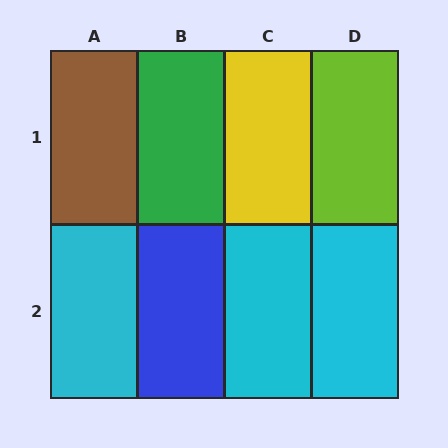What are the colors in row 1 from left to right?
Brown, green, yellow, lime.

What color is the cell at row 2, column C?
Cyan.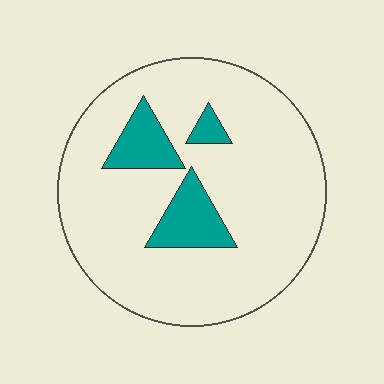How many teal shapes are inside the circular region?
3.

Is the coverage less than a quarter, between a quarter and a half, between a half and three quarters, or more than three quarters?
Less than a quarter.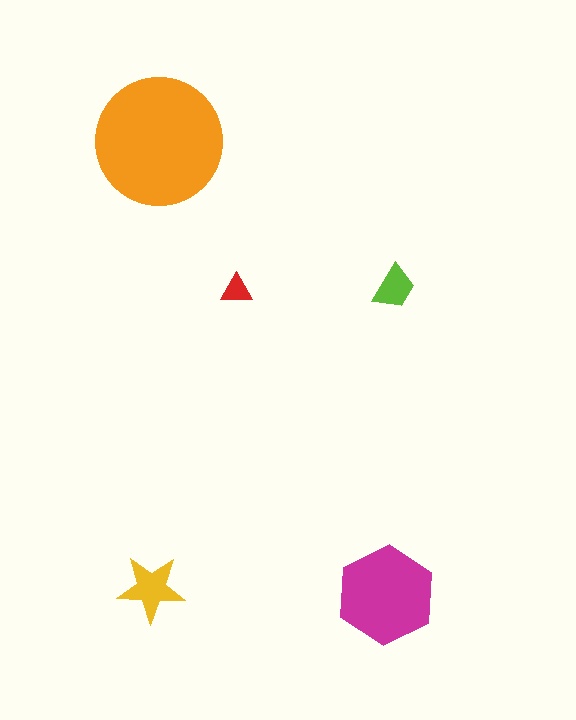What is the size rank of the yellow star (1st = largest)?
3rd.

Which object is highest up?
The orange circle is topmost.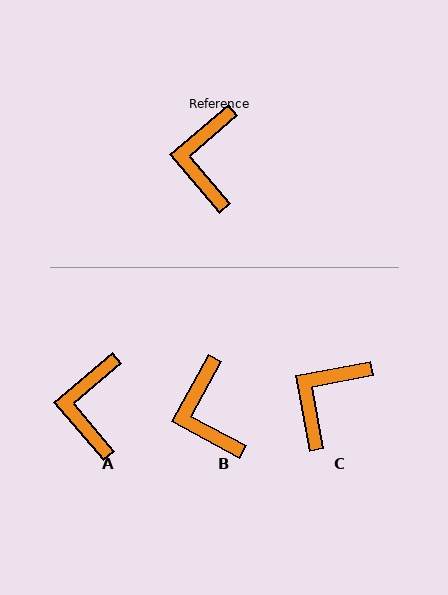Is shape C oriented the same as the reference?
No, it is off by about 30 degrees.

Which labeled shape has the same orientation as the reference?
A.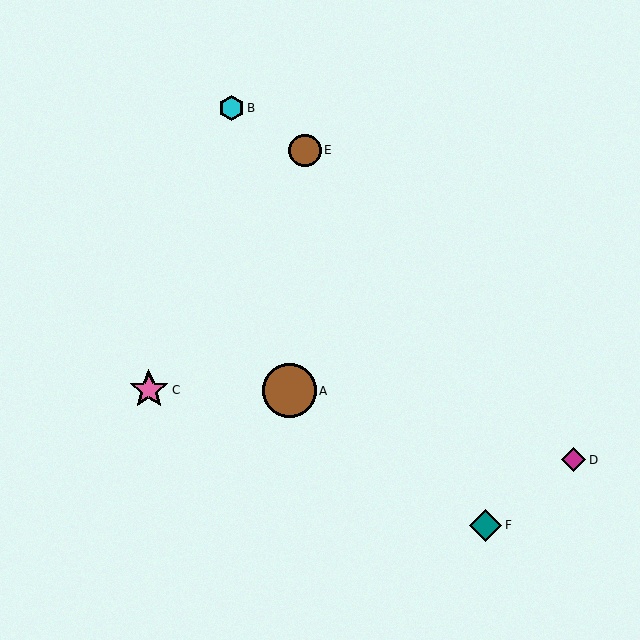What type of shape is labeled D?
Shape D is a magenta diamond.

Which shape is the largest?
The brown circle (labeled A) is the largest.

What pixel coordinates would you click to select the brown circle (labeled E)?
Click at (305, 150) to select the brown circle E.